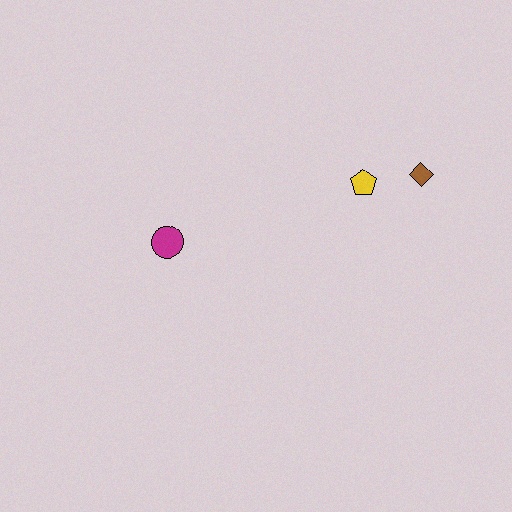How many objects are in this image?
There are 3 objects.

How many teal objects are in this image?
There are no teal objects.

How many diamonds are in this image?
There is 1 diamond.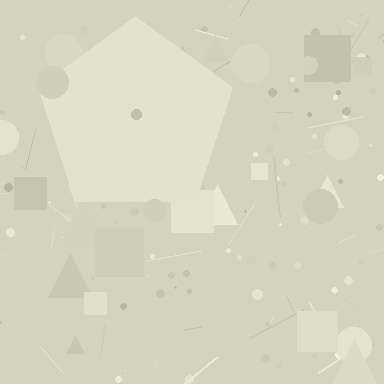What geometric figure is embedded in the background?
A pentagon is embedded in the background.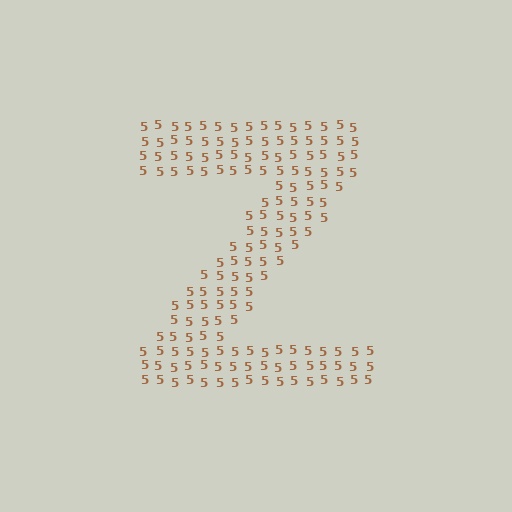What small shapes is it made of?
It is made of small digit 5's.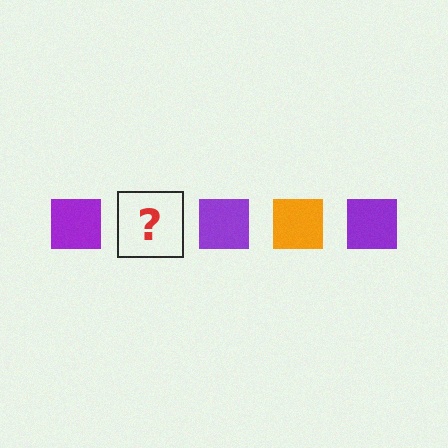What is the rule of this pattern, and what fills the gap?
The rule is that the pattern cycles through purple, orange squares. The gap should be filled with an orange square.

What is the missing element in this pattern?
The missing element is an orange square.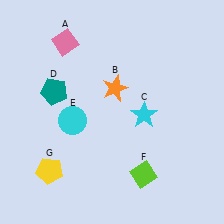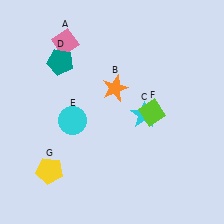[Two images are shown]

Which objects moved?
The objects that moved are: the teal pentagon (D), the lime diamond (F).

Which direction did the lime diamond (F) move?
The lime diamond (F) moved up.